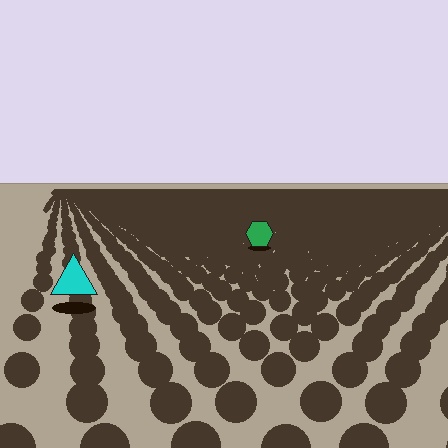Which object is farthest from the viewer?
The green hexagon is farthest from the viewer. It appears smaller and the ground texture around it is denser.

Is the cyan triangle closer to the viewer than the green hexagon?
Yes. The cyan triangle is closer — you can tell from the texture gradient: the ground texture is coarser near it.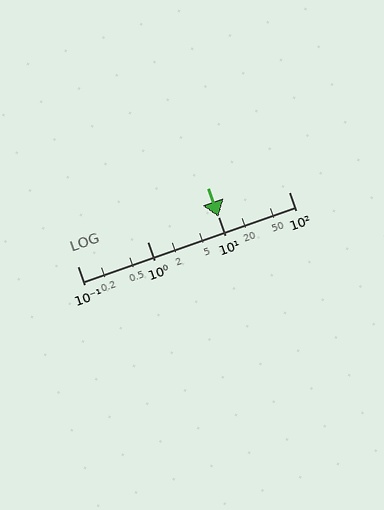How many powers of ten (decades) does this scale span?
The scale spans 3 decades, from 0.1 to 100.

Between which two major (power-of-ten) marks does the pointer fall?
The pointer is between 10 and 100.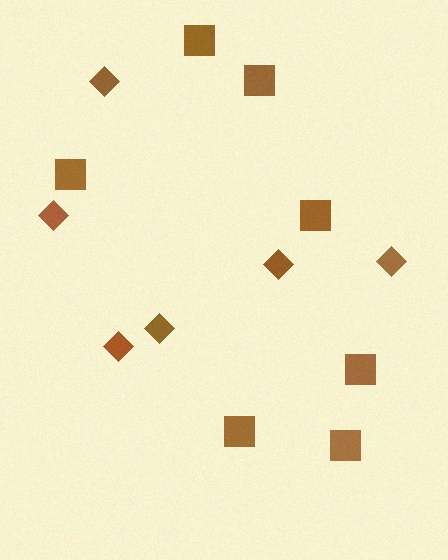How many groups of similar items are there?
There are 2 groups: one group of diamonds (6) and one group of squares (7).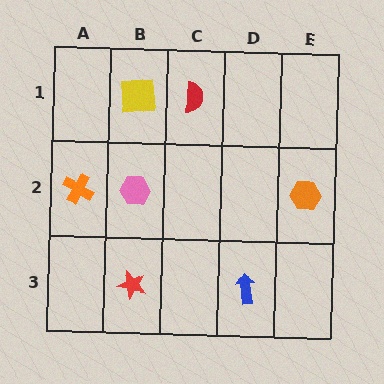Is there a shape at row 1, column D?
No, that cell is empty.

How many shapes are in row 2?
3 shapes.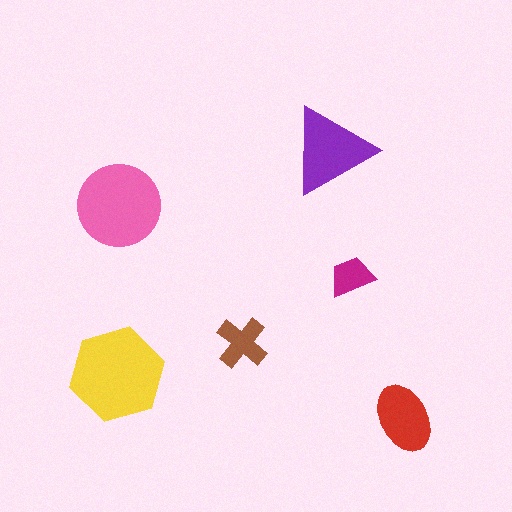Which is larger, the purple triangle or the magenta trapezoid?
The purple triangle.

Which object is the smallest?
The magenta trapezoid.